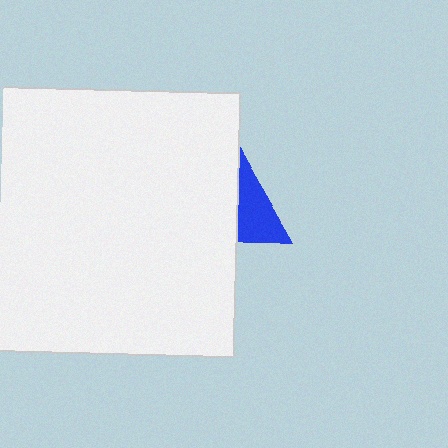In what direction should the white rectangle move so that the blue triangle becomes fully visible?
The white rectangle should move left. That is the shortest direction to clear the overlap and leave the blue triangle fully visible.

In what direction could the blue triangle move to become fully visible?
The blue triangle could move right. That would shift it out from behind the white rectangle entirely.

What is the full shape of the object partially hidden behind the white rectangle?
The partially hidden object is a blue triangle.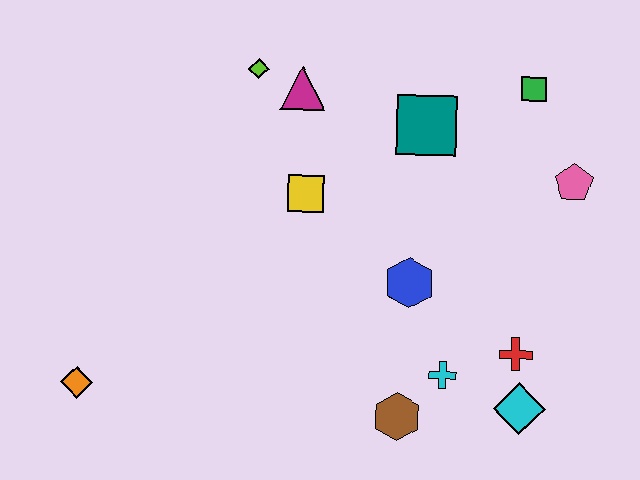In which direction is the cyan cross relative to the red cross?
The cyan cross is to the left of the red cross.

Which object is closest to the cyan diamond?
The red cross is closest to the cyan diamond.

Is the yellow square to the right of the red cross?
No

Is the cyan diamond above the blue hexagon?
No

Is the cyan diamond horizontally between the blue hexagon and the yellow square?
No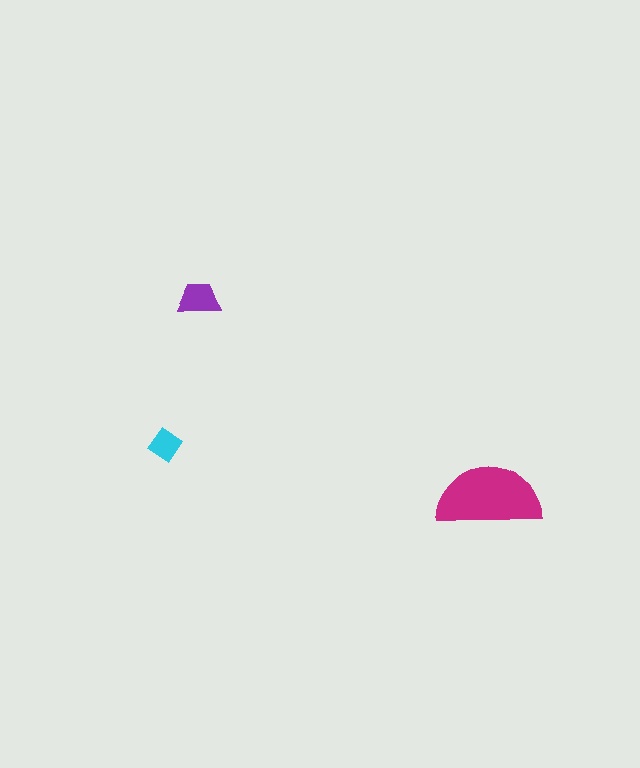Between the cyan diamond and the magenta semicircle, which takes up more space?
The magenta semicircle.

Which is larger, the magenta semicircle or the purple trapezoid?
The magenta semicircle.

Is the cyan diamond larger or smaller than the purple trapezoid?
Smaller.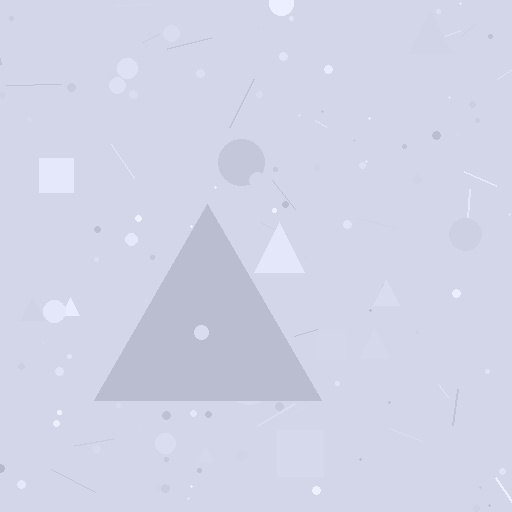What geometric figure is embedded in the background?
A triangle is embedded in the background.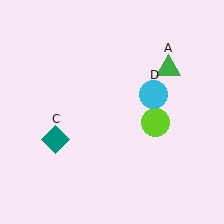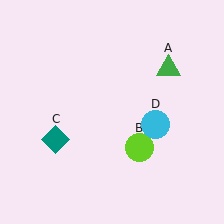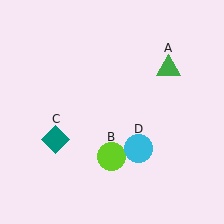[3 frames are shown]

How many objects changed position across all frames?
2 objects changed position: lime circle (object B), cyan circle (object D).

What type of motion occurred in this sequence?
The lime circle (object B), cyan circle (object D) rotated clockwise around the center of the scene.